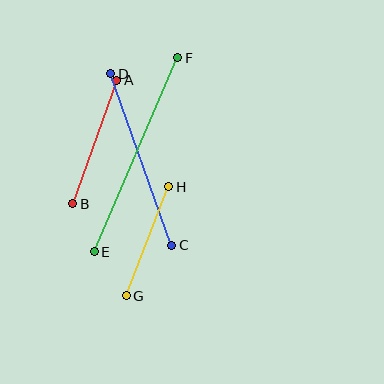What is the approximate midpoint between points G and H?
The midpoint is at approximately (148, 241) pixels.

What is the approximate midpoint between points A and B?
The midpoint is at approximately (95, 142) pixels.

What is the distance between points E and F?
The distance is approximately 211 pixels.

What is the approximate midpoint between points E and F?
The midpoint is at approximately (136, 155) pixels.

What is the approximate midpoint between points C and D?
The midpoint is at approximately (141, 160) pixels.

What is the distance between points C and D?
The distance is approximately 182 pixels.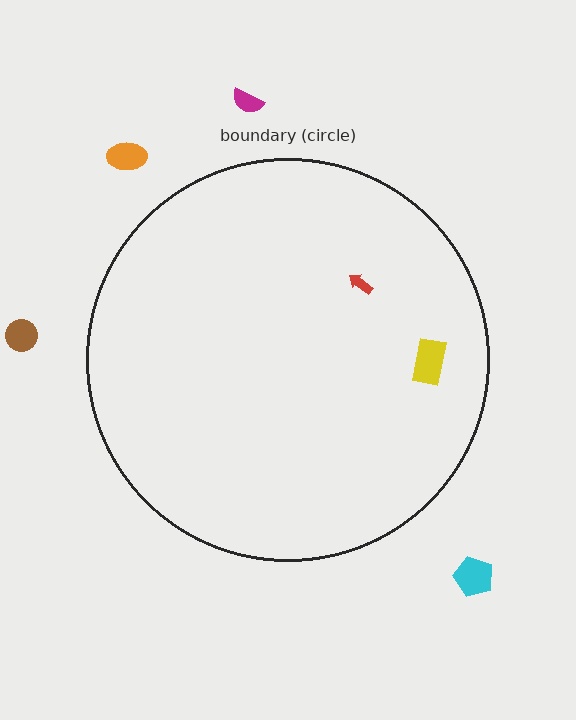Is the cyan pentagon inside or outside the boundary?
Outside.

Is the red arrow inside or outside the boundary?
Inside.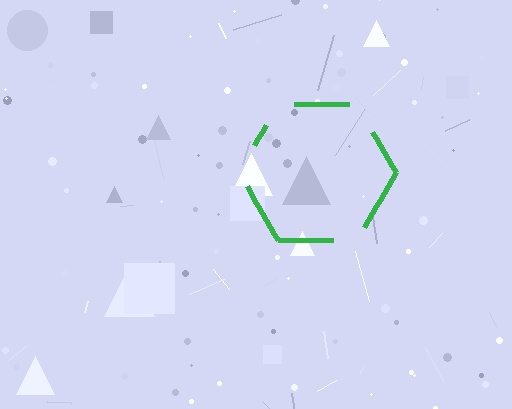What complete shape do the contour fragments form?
The contour fragments form a hexagon.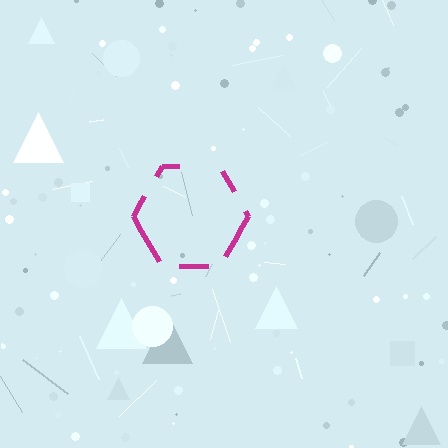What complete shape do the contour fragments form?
The contour fragments form a hexagon.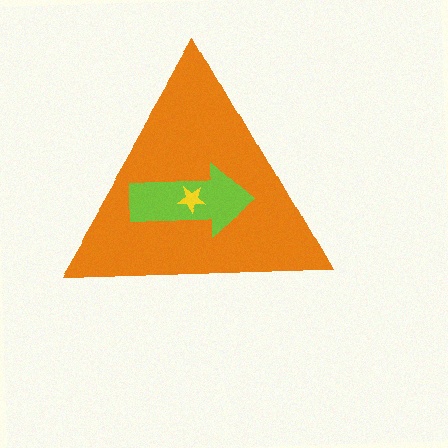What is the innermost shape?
The yellow star.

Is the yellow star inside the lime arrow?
Yes.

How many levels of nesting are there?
3.